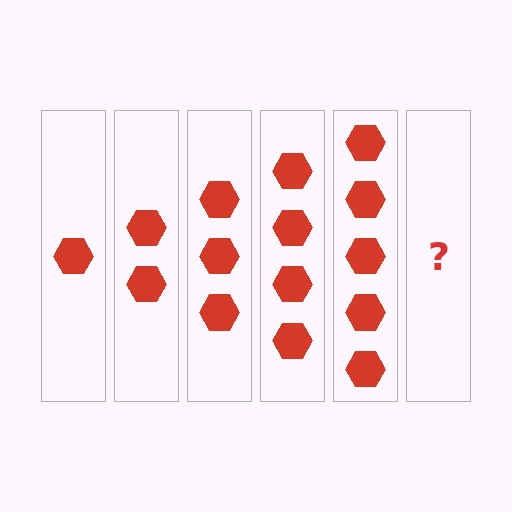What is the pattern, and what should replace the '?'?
The pattern is that each step adds one more hexagon. The '?' should be 6 hexagons.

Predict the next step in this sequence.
The next step is 6 hexagons.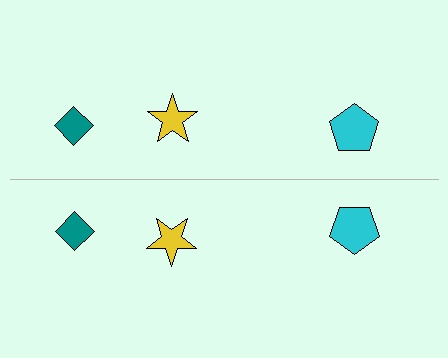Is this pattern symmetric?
Yes, this pattern has bilateral (reflection) symmetry.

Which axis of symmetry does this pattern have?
The pattern has a horizontal axis of symmetry running through the center of the image.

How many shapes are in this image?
There are 6 shapes in this image.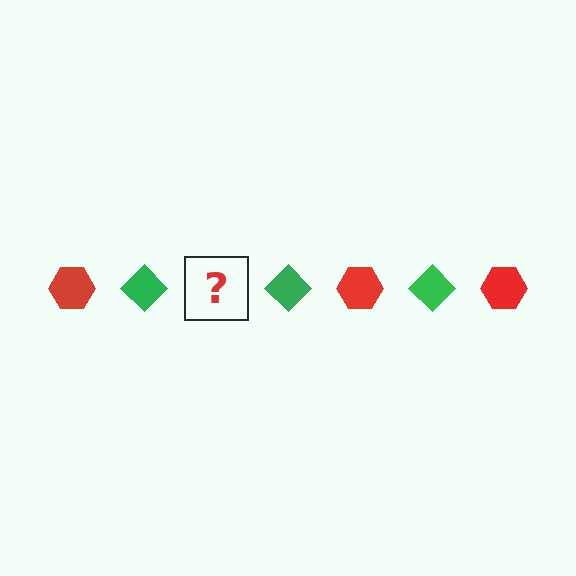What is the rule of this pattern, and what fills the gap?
The rule is that the pattern alternates between red hexagon and green diamond. The gap should be filled with a red hexagon.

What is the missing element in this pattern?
The missing element is a red hexagon.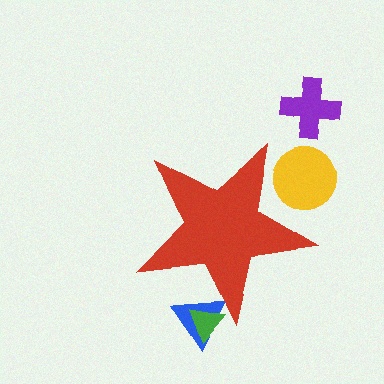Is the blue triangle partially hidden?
Yes, the blue triangle is partially hidden behind the red star.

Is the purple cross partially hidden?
No, the purple cross is fully visible.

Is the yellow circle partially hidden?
Yes, the yellow circle is partially hidden behind the red star.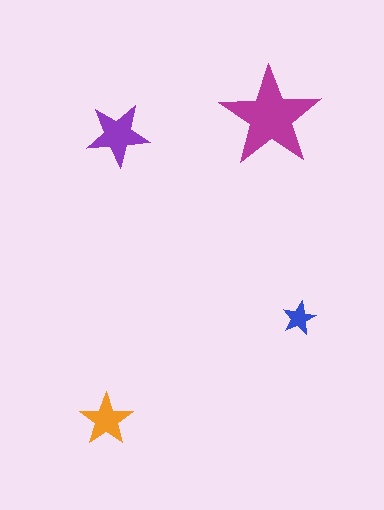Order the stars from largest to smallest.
the magenta one, the purple one, the orange one, the blue one.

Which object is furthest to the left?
The orange star is leftmost.